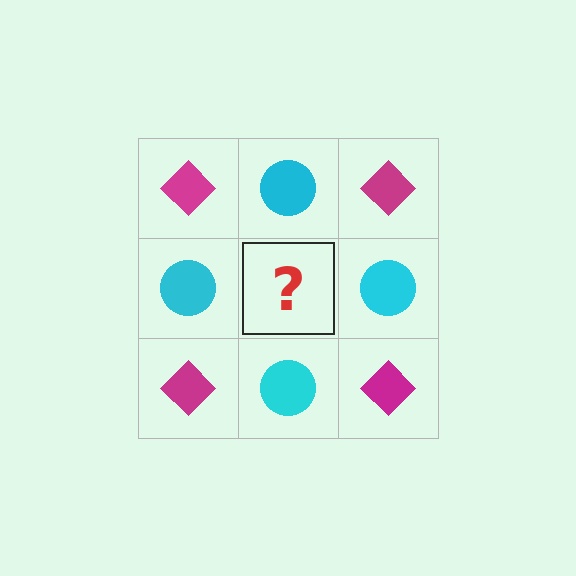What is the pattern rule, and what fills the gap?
The rule is that it alternates magenta diamond and cyan circle in a checkerboard pattern. The gap should be filled with a magenta diamond.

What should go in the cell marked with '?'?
The missing cell should contain a magenta diamond.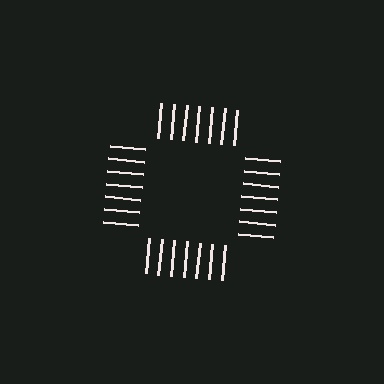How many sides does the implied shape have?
4 sides — the line-ends trace a square.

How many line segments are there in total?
28 — 7 along each of the 4 edges.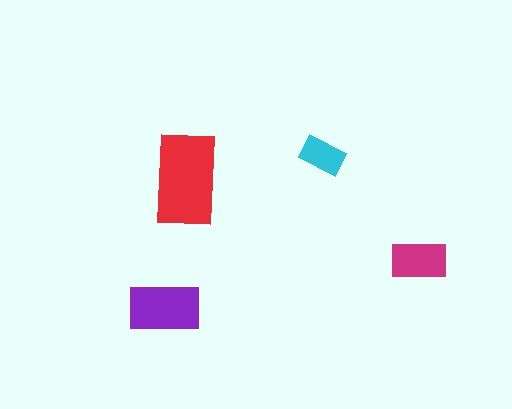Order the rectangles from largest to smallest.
the red one, the purple one, the magenta one, the cyan one.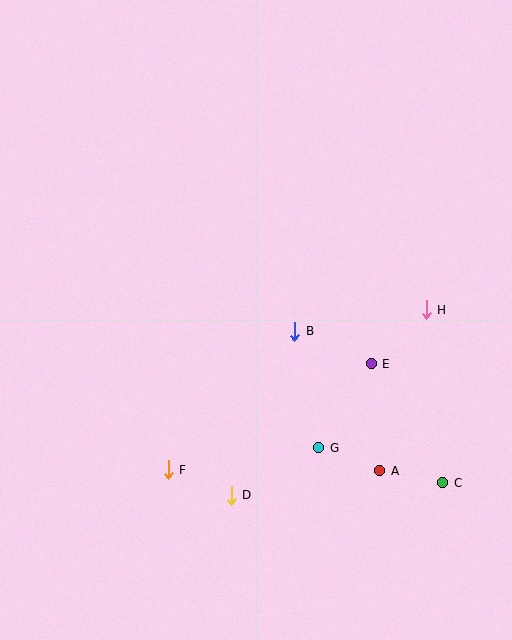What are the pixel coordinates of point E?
Point E is at (371, 364).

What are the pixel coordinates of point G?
Point G is at (319, 448).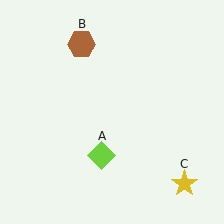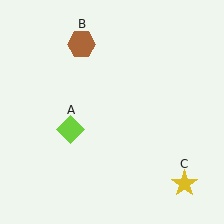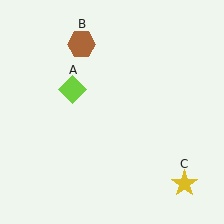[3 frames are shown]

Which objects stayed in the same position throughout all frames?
Brown hexagon (object B) and yellow star (object C) remained stationary.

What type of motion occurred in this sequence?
The lime diamond (object A) rotated clockwise around the center of the scene.